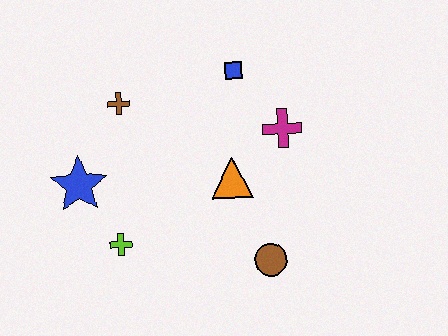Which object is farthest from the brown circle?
The brown cross is farthest from the brown circle.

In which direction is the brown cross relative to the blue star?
The brown cross is above the blue star.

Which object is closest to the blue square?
The magenta cross is closest to the blue square.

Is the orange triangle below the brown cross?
Yes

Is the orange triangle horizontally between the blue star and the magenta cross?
Yes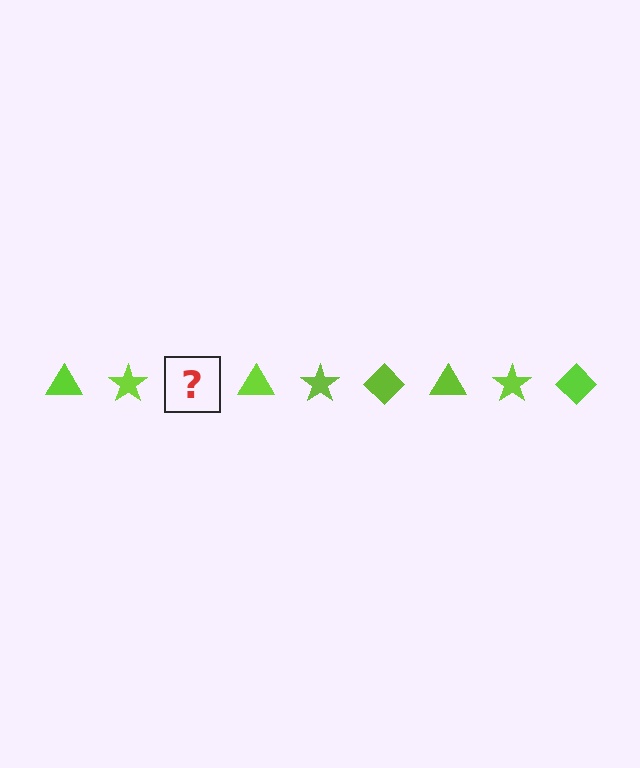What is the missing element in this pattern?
The missing element is a lime diamond.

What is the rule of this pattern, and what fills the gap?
The rule is that the pattern cycles through triangle, star, diamond shapes in lime. The gap should be filled with a lime diamond.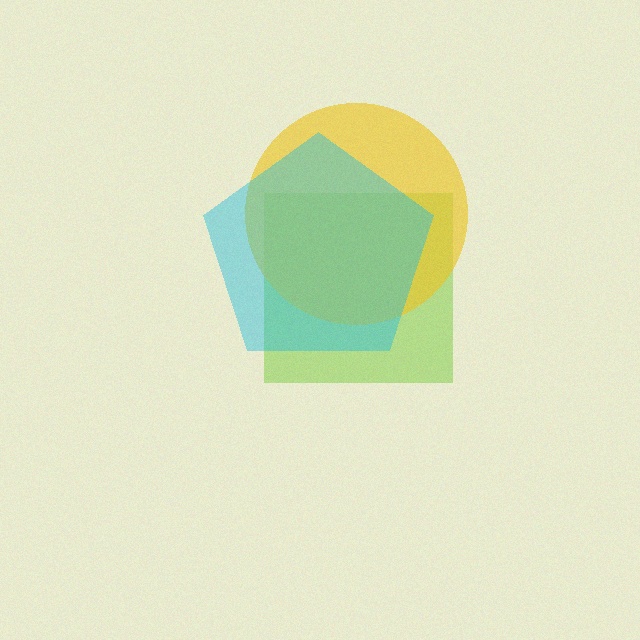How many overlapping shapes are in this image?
There are 3 overlapping shapes in the image.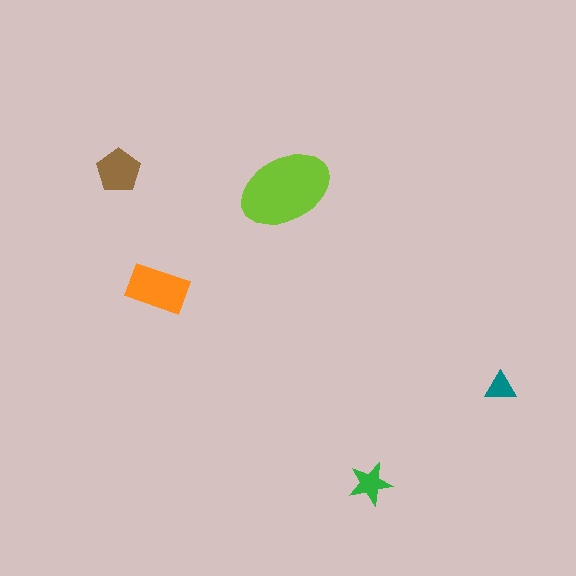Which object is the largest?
The lime ellipse.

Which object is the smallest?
The teal triangle.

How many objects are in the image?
There are 5 objects in the image.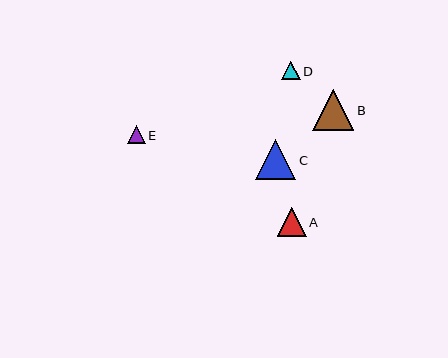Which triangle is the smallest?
Triangle E is the smallest with a size of approximately 17 pixels.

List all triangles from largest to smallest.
From largest to smallest: B, C, A, D, E.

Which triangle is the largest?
Triangle B is the largest with a size of approximately 41 pixels.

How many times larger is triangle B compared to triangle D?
Triangle B is approximately 2.2 times the size of triangle D.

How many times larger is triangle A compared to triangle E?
Triangle A is approximately 1.6 times the size of triangle E.